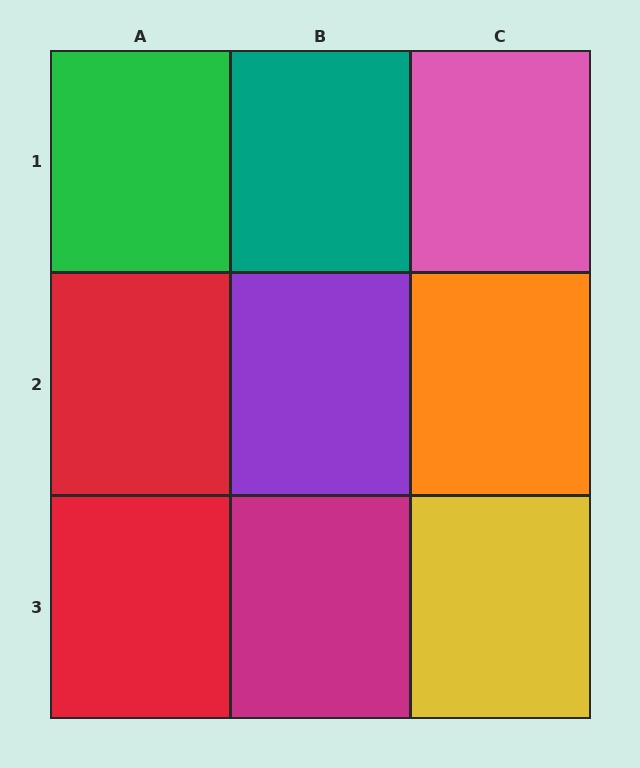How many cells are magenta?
1 cell is magenta.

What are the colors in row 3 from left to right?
Red, magenta, yellow.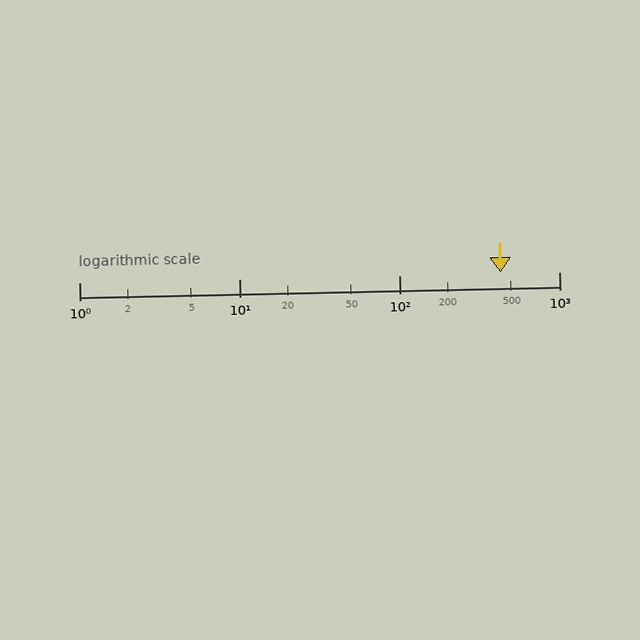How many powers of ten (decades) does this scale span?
The scale spans 3 decades, from 1 to 1000.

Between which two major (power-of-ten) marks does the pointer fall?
The pointer is between 100 and 1000.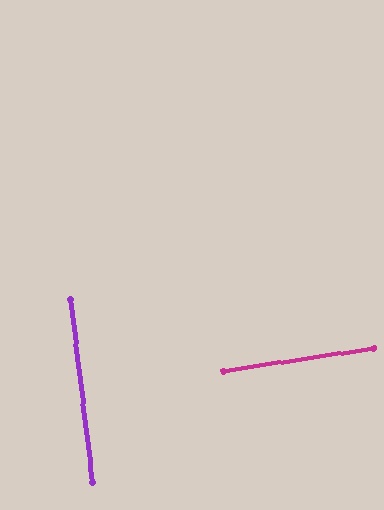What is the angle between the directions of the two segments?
Approximately 88 degrees.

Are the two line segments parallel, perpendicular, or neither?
Perpendicular — they meet at approximately 88°.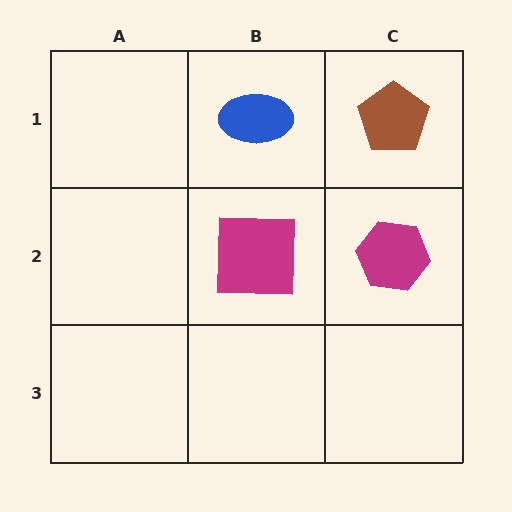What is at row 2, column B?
A magenta square.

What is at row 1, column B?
A blue ellipse.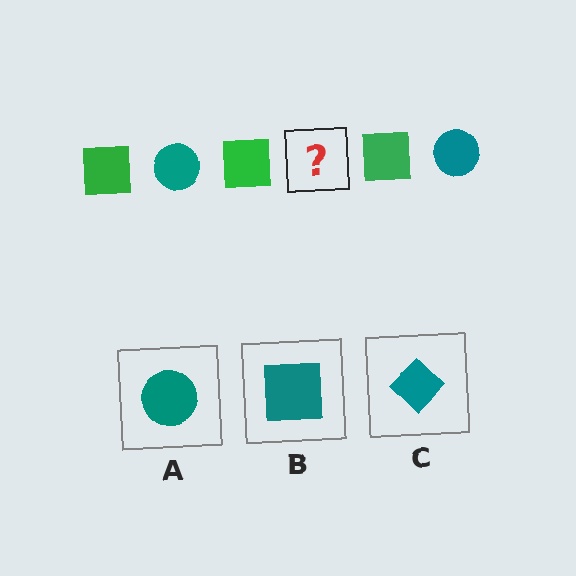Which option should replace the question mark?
Option A.